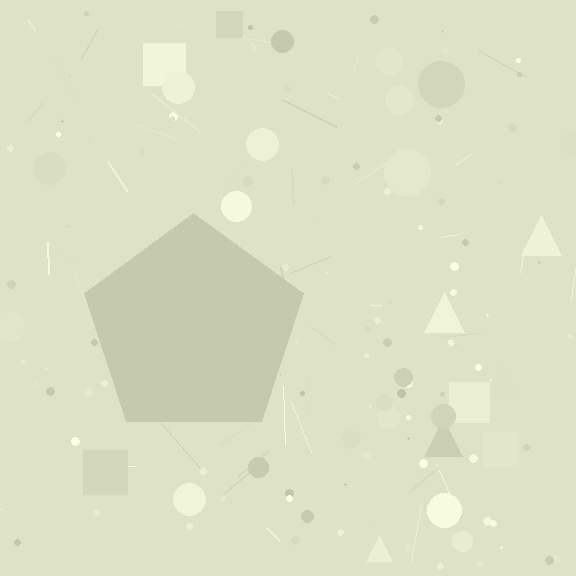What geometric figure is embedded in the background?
A pentagon is embedded in the background.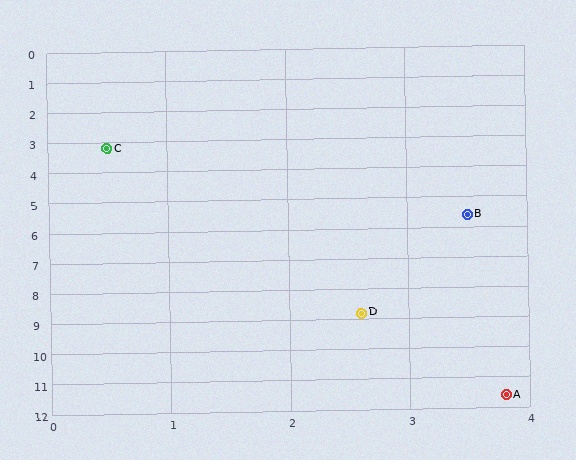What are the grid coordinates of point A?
Point A is at approximately (3.8, 11.6).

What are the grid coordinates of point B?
Point B is at approximately (3.5, 5.6).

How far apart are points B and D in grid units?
Points B and D are about 3.3 grid units apart.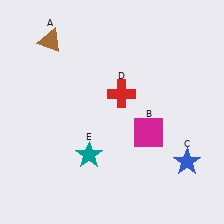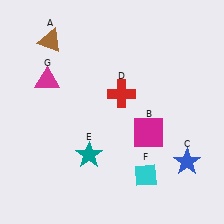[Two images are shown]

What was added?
A cyan diamond (F), a magenta triangle (G) were added in Image 2.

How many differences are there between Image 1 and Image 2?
There are 2 differences between the two images.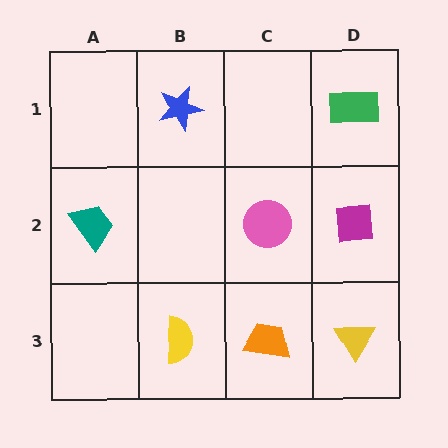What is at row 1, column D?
A green rectangle.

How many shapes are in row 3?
3 shapes.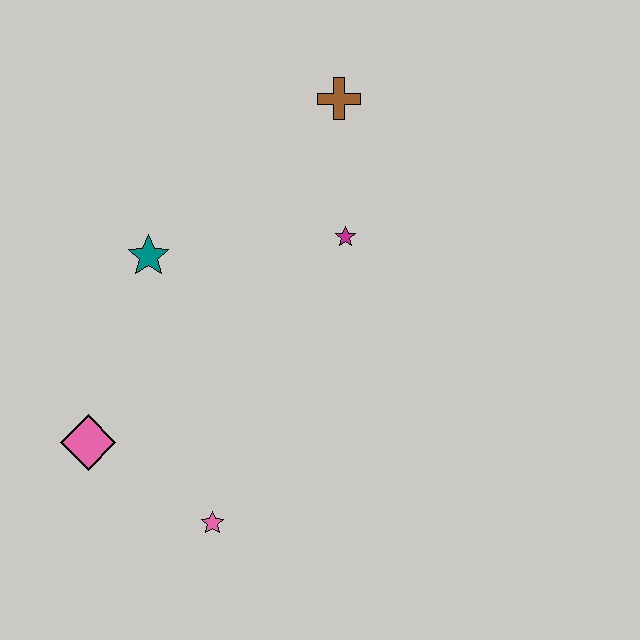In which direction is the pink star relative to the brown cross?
The pink star is below the brown cross.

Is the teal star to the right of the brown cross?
No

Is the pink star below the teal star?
Yes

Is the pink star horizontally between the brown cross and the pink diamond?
Yes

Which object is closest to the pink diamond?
The pink star is closest to the pink diamond.